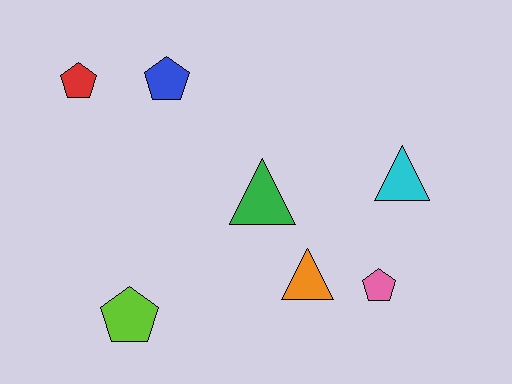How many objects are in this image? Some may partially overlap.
There are 7 objects.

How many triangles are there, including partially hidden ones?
There are 3 triangles.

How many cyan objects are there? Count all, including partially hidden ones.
There is 1 cyan object.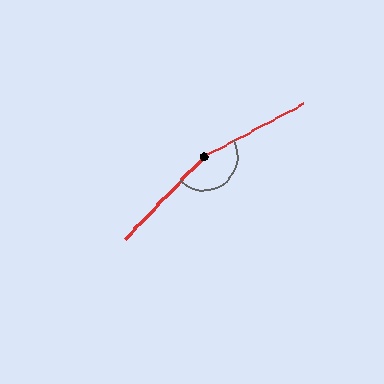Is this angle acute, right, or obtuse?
It is obtuse.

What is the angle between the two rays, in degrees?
Approximately 161 degrees.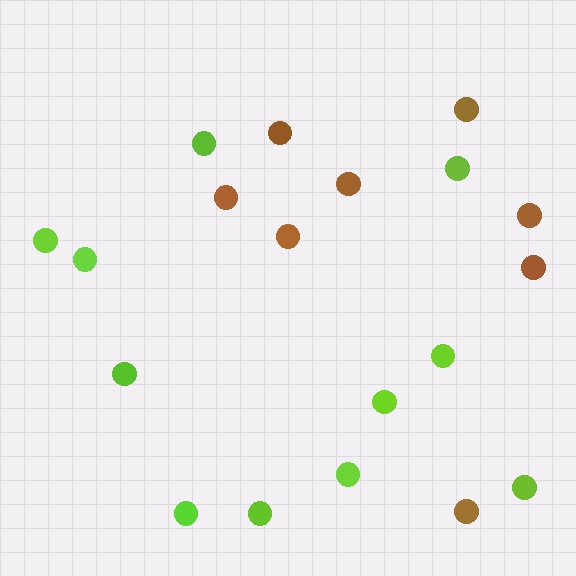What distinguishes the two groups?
There are 2 groups: one group of brown circles (8) and one group of lime circles (11).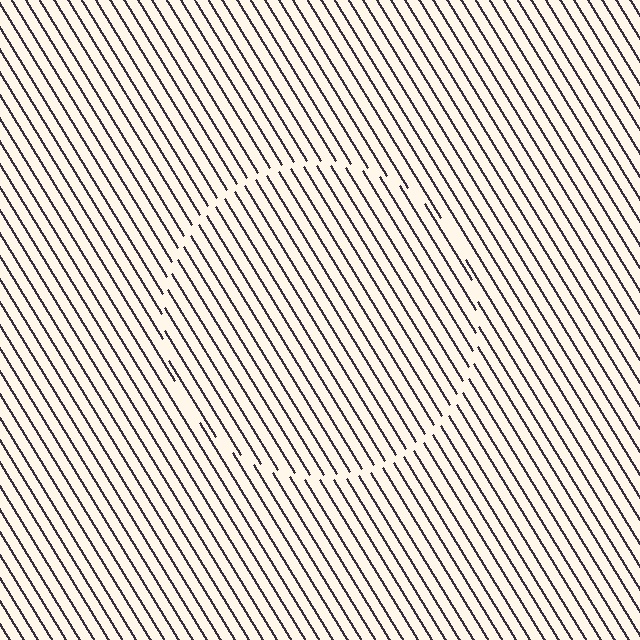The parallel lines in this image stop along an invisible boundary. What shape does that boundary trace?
An illusory circle. The interior of the shape contains the same grating, shifted by half a period — the contour is defined by the phase discontinuity where line-ends from the inner and outer gratings abut.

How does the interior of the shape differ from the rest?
The interior of the shape contains the same grating, shifted by half a period — the contour is defined by the phase discontinuity where line-ends from the inner and outer gratings abut.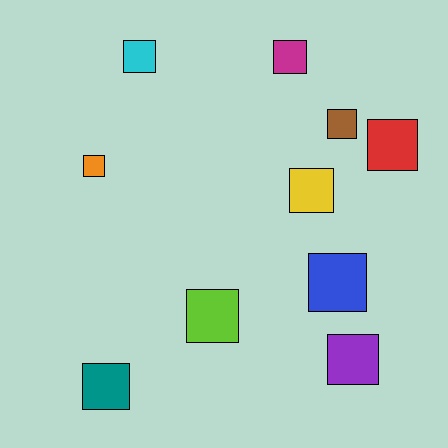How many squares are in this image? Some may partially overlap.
There are 10 squares.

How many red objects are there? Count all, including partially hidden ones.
There is 1 red object.